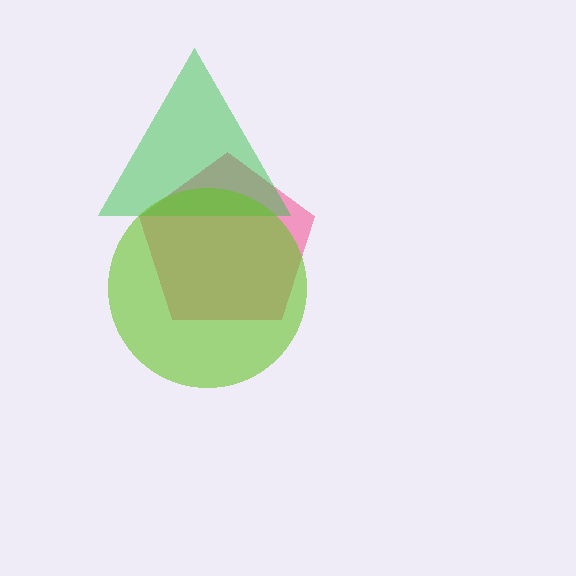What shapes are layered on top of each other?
The layered shapes are: a pink pentagon, a green triangle, a lime circle.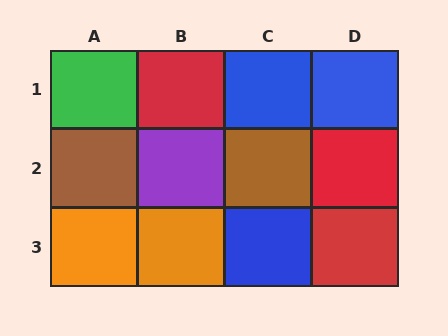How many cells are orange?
2 cells are orange.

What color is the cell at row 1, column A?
Green.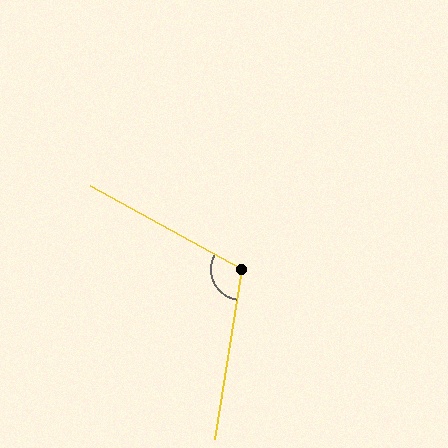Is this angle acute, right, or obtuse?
It is obtuse.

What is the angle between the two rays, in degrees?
Approximately 110 degrees.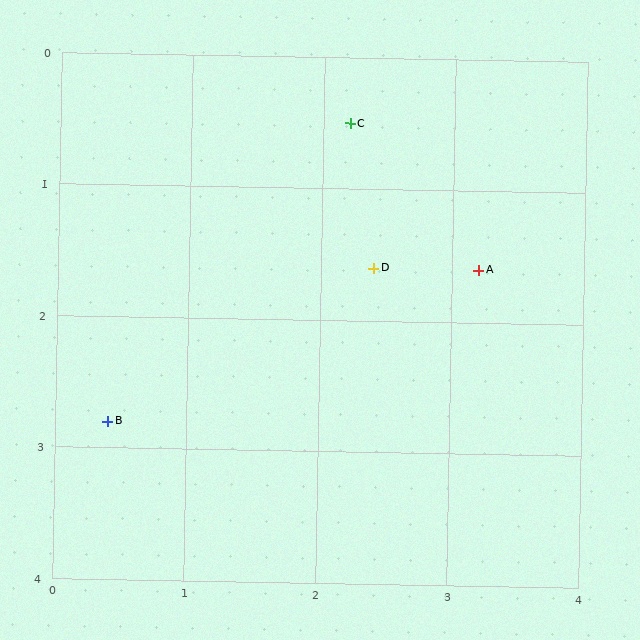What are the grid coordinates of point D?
Point D is at approximately (2.4, 1.6).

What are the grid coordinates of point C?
Point C is at approximately (2.2, 0.5).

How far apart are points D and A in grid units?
Points D and A are about 0.8 grid units apart.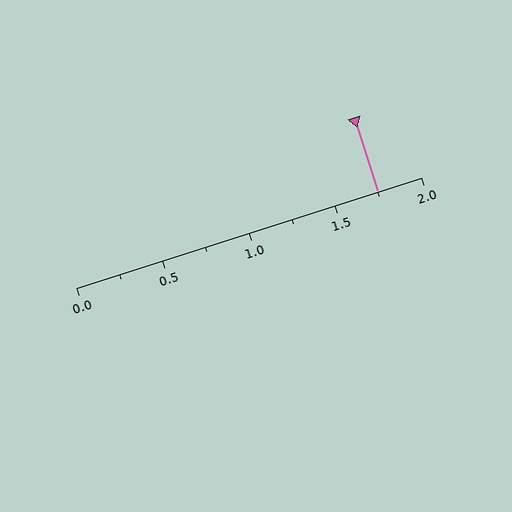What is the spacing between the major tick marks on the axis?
The major ticks are spaced 0.5 apart.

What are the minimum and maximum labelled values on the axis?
The axis runs from 0.0 to 2.0.